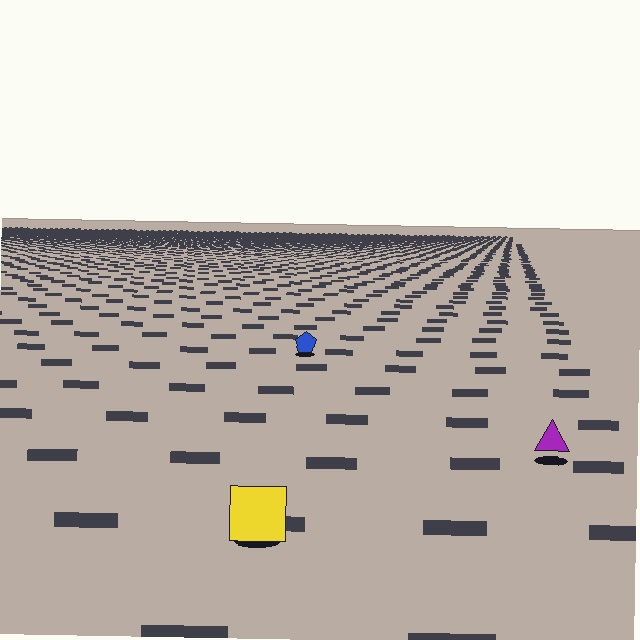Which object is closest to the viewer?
The yellow square is closest. The texture marks near it are larger and more spread out.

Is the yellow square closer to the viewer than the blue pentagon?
Yes. The yellow square is closer — you can tell from the texture gradient: the ground texture is coarser near it.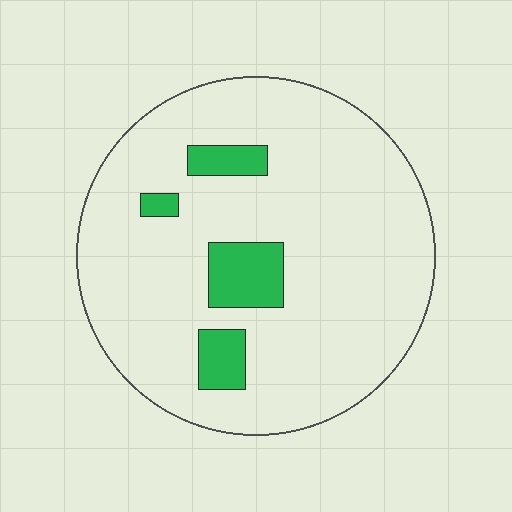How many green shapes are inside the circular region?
4.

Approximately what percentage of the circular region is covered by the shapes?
Approximately 10%.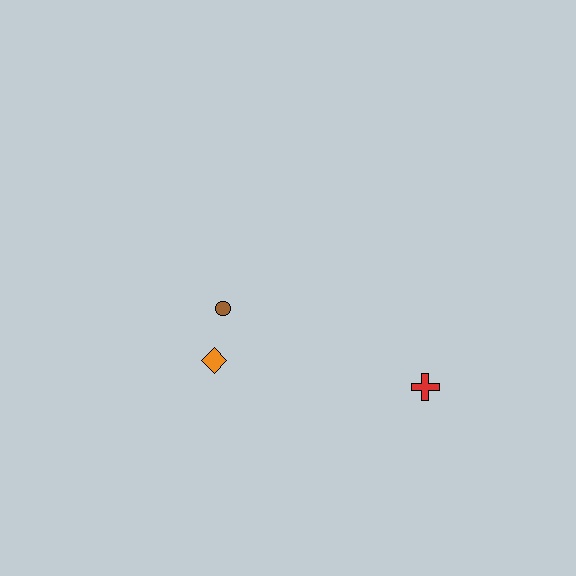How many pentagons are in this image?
There are no pentagons.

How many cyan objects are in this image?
There are no cyan objects.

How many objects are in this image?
There are 3 objects.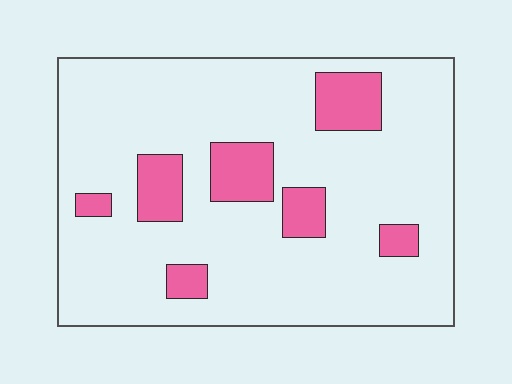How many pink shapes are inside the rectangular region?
7.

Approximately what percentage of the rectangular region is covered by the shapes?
Approximately 15%.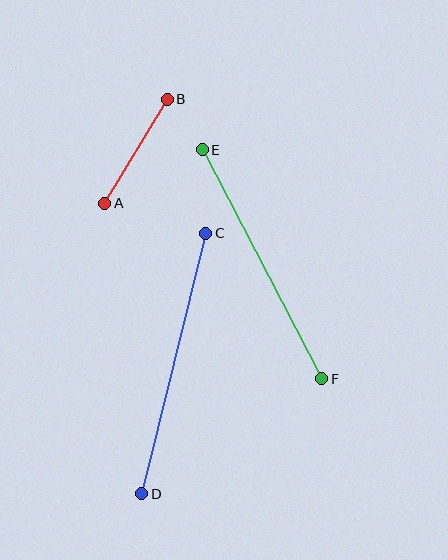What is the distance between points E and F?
The distance is approximately 259 pixels.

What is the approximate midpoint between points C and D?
The midpoint is at approximately (174, 363) pixels.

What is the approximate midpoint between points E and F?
The midpoint is at approximately (262, 264) pixels.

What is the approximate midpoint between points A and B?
The midpoint is at approximately (136, 151) pixels.